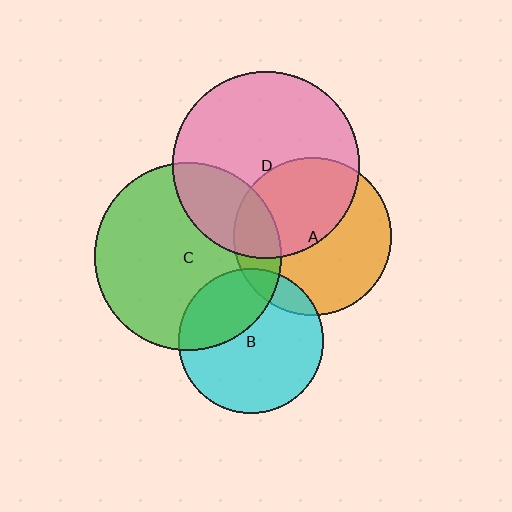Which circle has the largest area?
Circle C (green).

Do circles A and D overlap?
Yes.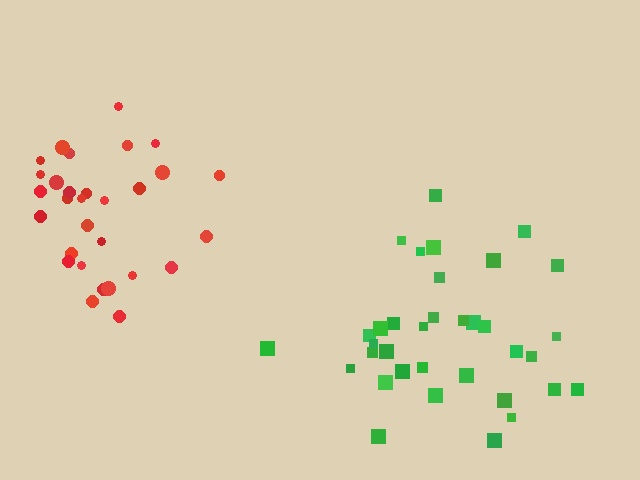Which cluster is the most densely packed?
Red.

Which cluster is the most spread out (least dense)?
Green.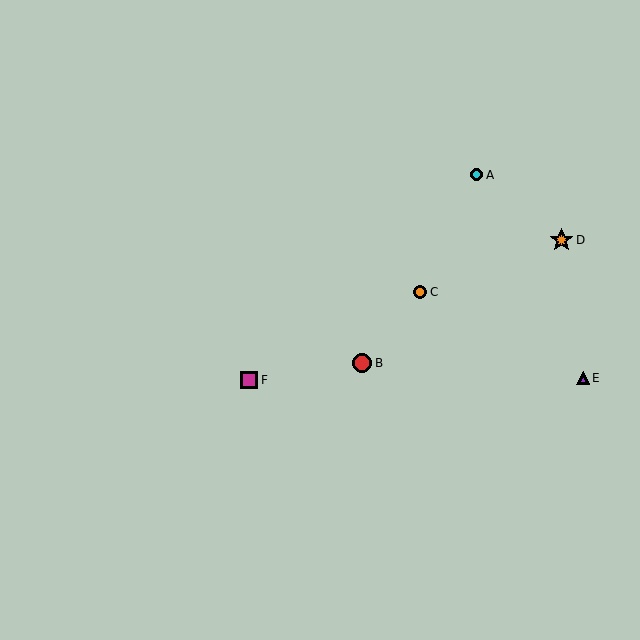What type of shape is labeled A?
Shape A is a cyan circle.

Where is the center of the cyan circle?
The center of the cyan circle is at (477, 175).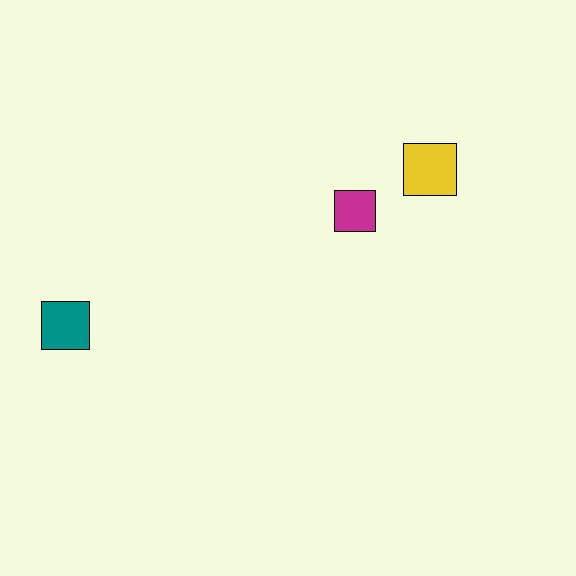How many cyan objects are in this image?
There are no cyan objects.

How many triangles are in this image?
There are no triangles.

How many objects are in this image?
There are 3 objects.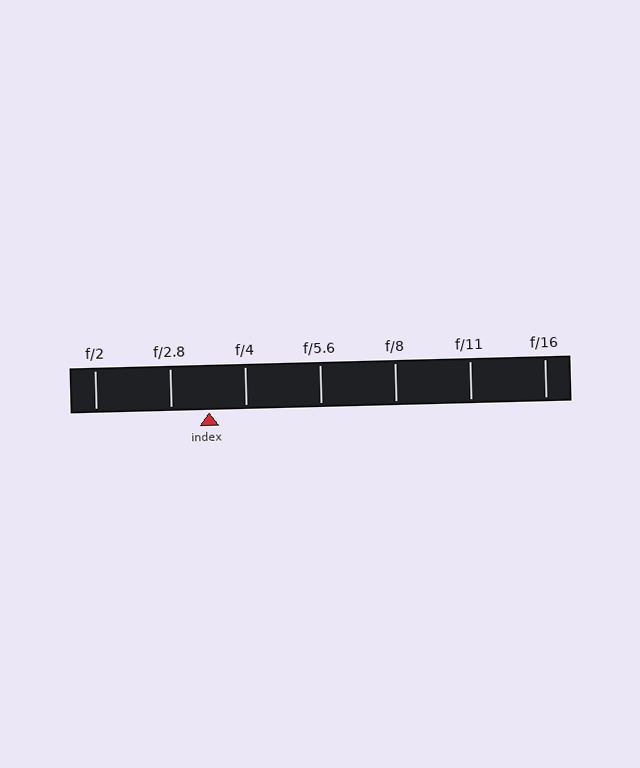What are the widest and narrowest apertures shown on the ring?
The widest aperture shown is f/2 and the narrowest is f/16.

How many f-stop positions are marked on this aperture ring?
There are 7 f-stop positions marked.